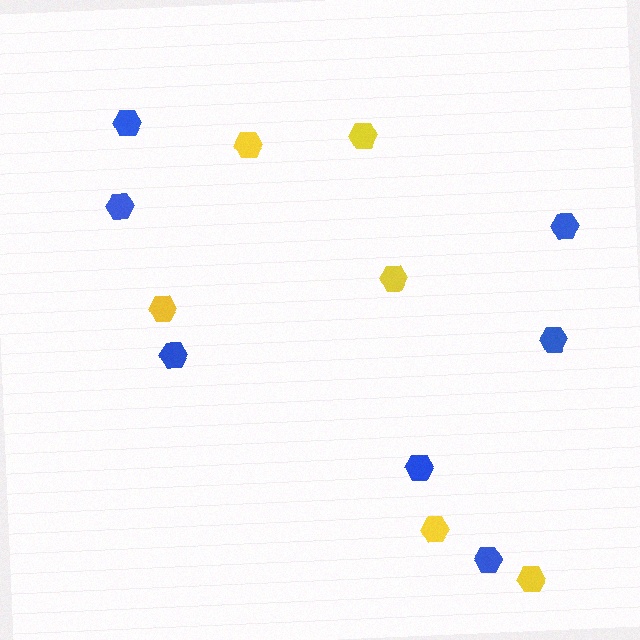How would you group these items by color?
There are 2 groups: one group of yellow hexagons (6) and one group of blue hexagons (7).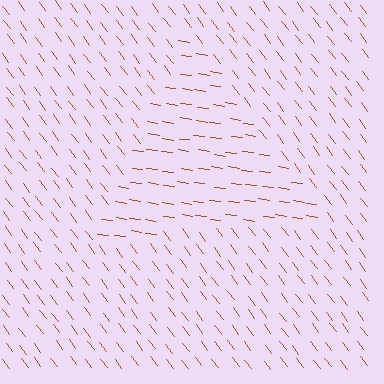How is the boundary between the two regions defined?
The boundary is defined purely by a change in line orientation (approximately 45 degrees difference). All lines are the same color and thickness.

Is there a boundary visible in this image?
Yes, there is a texture boundary formed by a change in line orientation.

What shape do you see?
I see a triangle.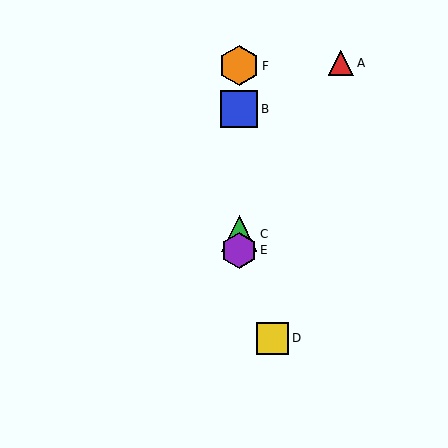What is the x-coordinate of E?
Object E is at x≈239.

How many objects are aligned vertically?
4 objects (B, C, E, F) are aligned vertically.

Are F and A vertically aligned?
No, F is at x≈239 and A is at x≈341.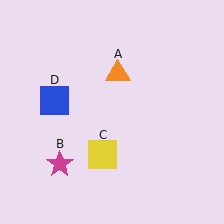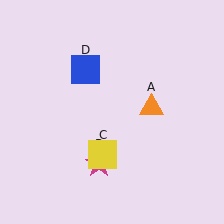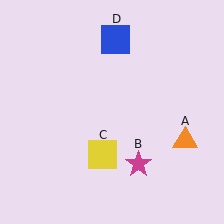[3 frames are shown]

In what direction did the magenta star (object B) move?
The magenta star (object B) moved right.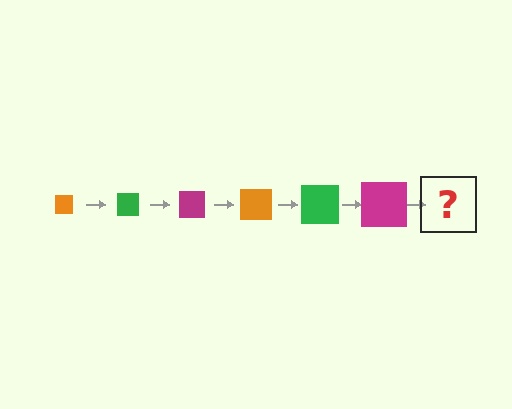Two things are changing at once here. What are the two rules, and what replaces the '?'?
The two rules are that the square grows larger each step and the color cycles through orange, green, and magenta. The '?' should be an orange square, larger than the previous one.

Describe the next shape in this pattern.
It should be an orange square, larger than the previous one.